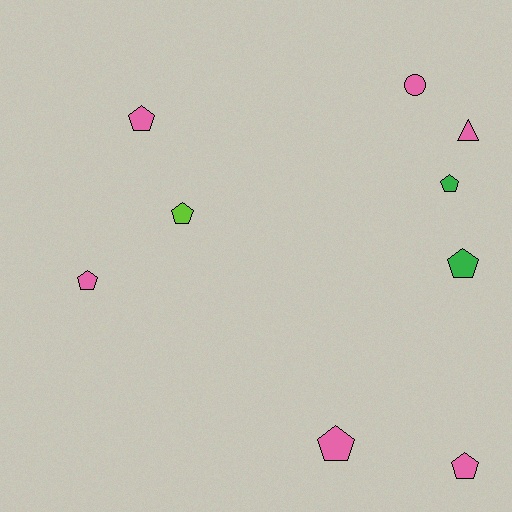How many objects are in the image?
There are 9 objects.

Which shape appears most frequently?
Pentagon, with 7 objects.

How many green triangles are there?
There are no green triangles.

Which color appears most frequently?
Pink, with 6 objects.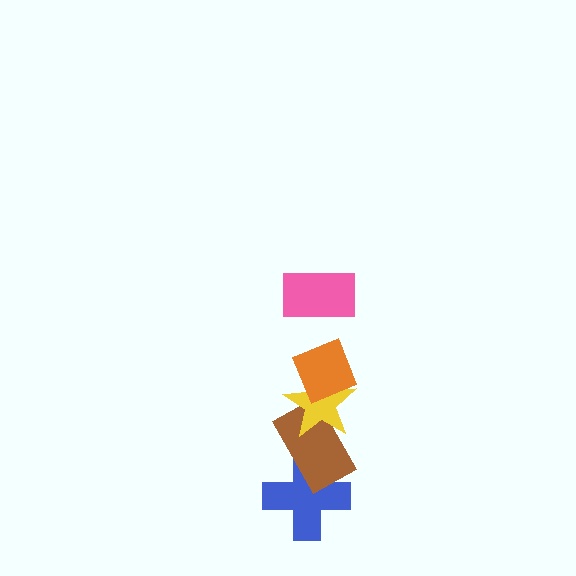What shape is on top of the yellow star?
The orange diamond is on top of the yellow star.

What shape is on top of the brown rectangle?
The yellow star is on top of the brown rectangle.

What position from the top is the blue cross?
The blue cross is 5th from the top.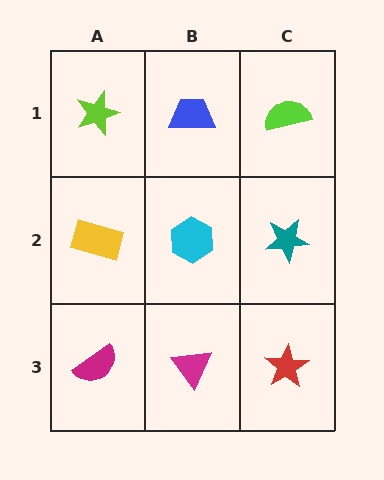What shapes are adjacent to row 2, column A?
A lime star (row 1, column A), a magenta semicircle (row 3, column A), a cyan hexagon (row 2, column B).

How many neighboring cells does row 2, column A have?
3.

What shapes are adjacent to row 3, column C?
A teal star (row 2, column C), a magenta triangle (row 3, column B).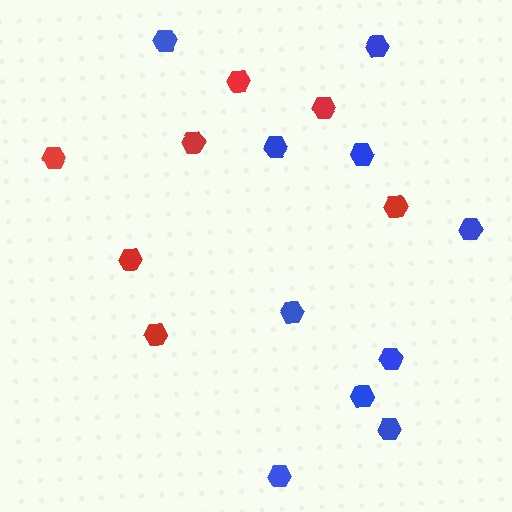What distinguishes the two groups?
There are 2 groups: one group of red hexagons (7) and one group of blue hexagons (10).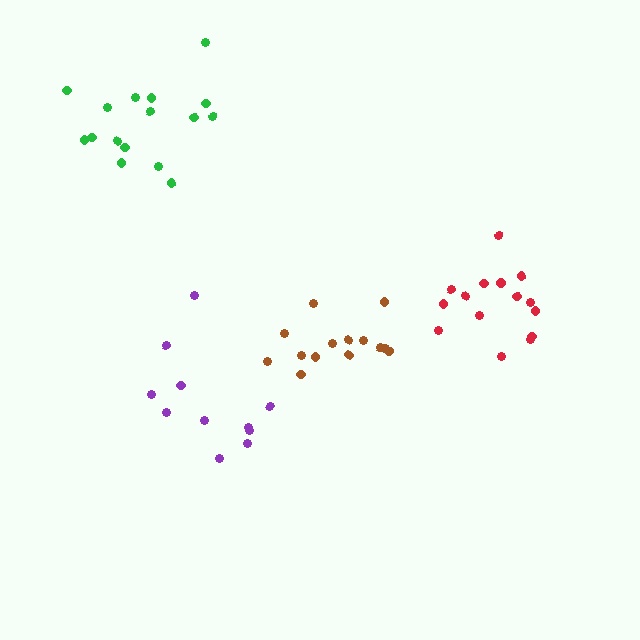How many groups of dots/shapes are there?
There are 4 groups.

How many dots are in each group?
Group 1: 15 dots, Group 2: 16 dots, Group 3: 11 dots, Group 4: 14 dots (56 total).